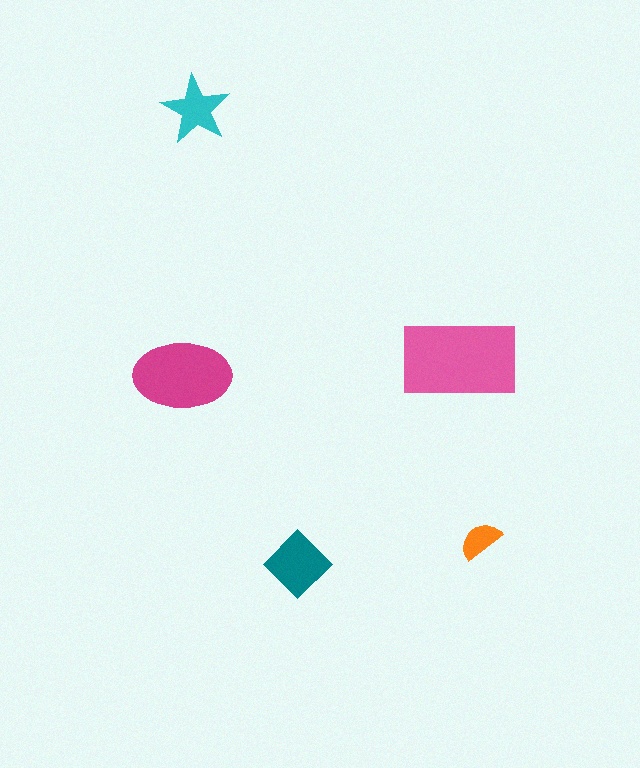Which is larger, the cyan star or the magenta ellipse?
The magenta ellipse.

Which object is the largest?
The pink rectangle.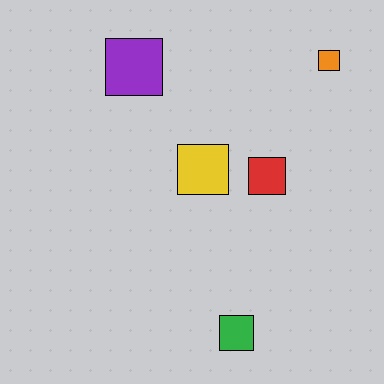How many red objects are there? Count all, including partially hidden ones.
There is 1 red object.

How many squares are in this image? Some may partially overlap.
There are 5 squares.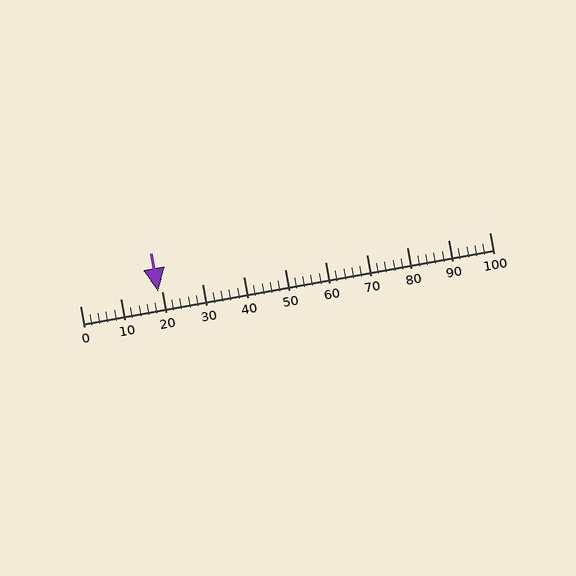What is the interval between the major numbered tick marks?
The major tick marks are spaced 10 units apart.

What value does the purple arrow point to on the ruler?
The purple arrow points to approximately 19.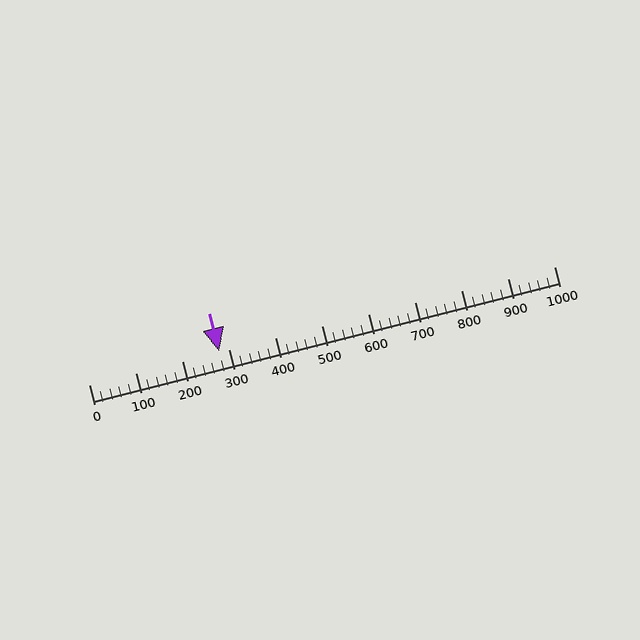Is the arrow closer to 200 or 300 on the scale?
The arrow is closer to 300.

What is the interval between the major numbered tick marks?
The major tick marks are spaced 100 units apart.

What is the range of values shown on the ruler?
The ruler shows values from 0 to 1000.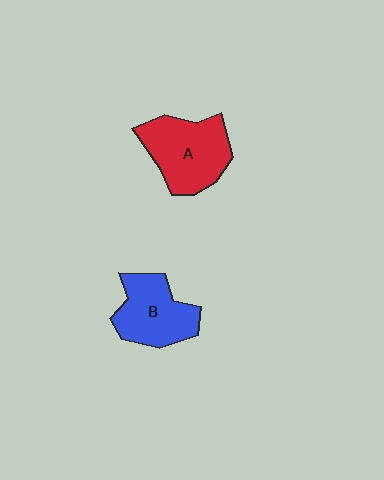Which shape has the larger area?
Shape A (red).